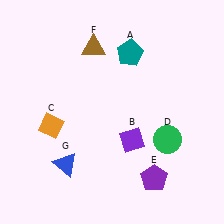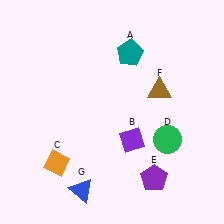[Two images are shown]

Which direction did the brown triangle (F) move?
The brown triangle (F) moved right.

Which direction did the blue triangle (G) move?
The blue triangle (G) moved down.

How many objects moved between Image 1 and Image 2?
3 objects moved between the two images.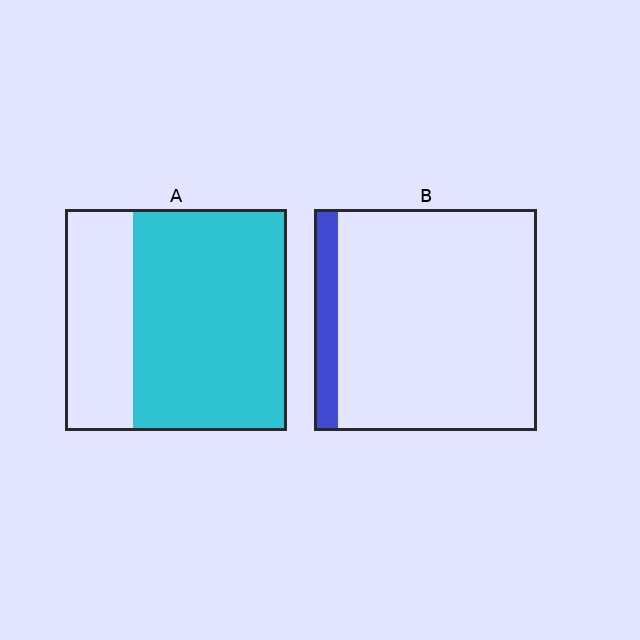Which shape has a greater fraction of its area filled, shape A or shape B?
Shape A.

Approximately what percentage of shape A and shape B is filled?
A is approximately 70% and B is approximately 10%.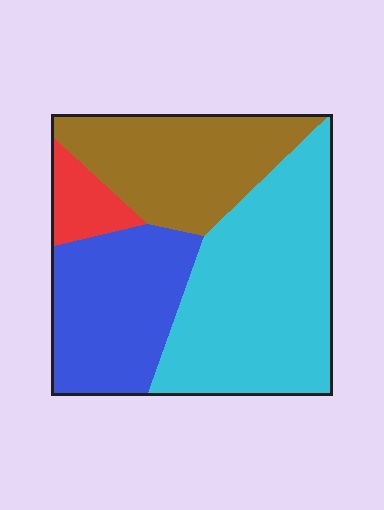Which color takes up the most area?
Cyan, at roughly 40%.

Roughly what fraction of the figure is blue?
Blue covers around 25% of the figure.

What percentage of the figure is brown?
Brown takes up about one quarter (1/4) of the figure.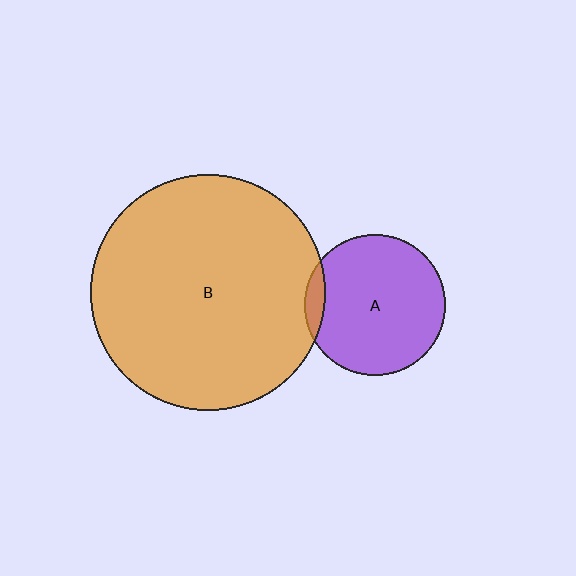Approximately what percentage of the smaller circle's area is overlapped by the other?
Approximately 5%.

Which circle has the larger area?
Circle B (orange).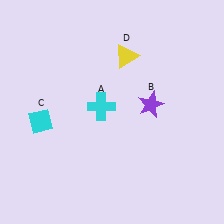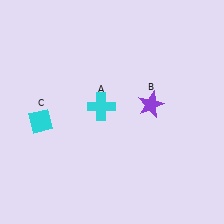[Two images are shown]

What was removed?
The yellow triangle (D) was removed in Image 2.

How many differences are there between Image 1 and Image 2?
There is 1 difference between the two images.